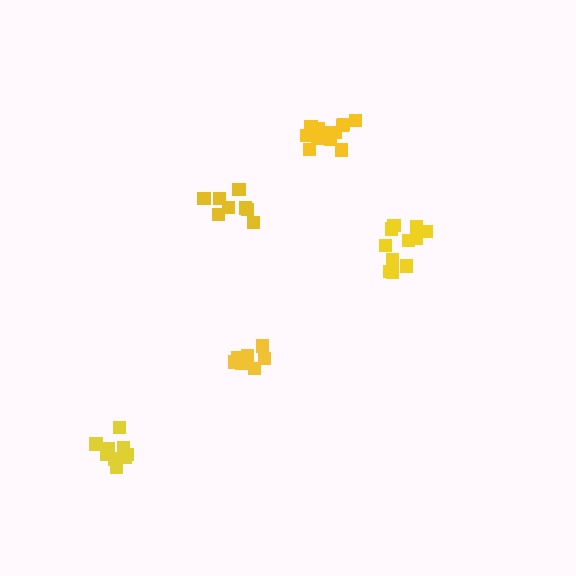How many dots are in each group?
Group 1: 13 dots, Group 2: 8 dots, Group 3: 11 dots, Group 4: 8 dots, Group 5: 9 dots (49 total).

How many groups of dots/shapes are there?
There are 5 groups.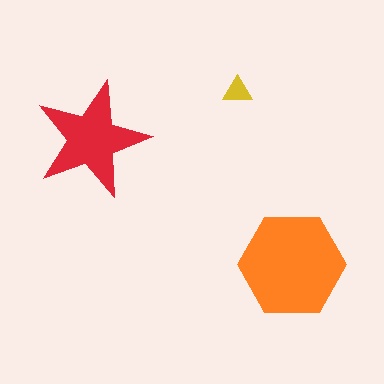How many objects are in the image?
There are 3 objects in the image.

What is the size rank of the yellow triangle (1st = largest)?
3rd.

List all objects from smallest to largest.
The yellow triangle, the red star, the orange hexagon.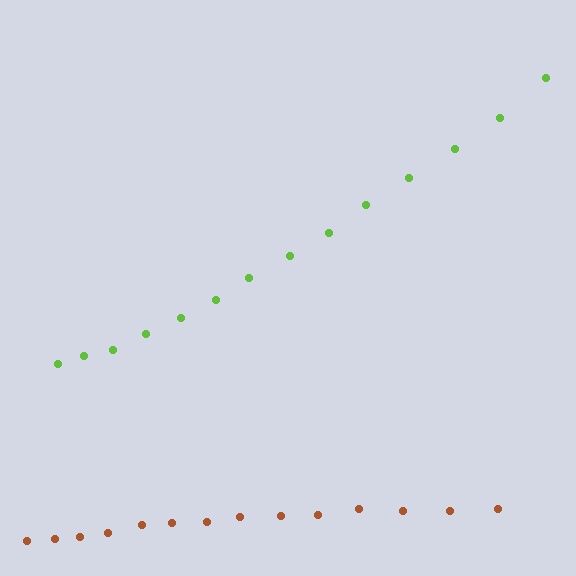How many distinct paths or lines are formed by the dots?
There are 2 distinct paths.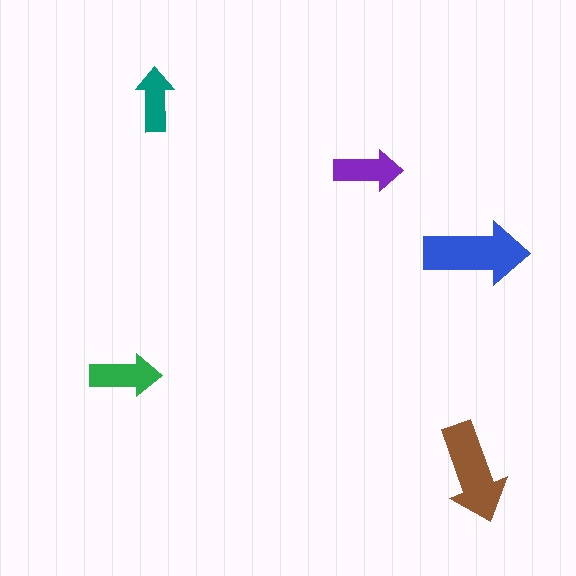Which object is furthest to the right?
The blue arrow is rightmost.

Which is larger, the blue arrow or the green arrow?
The blue one.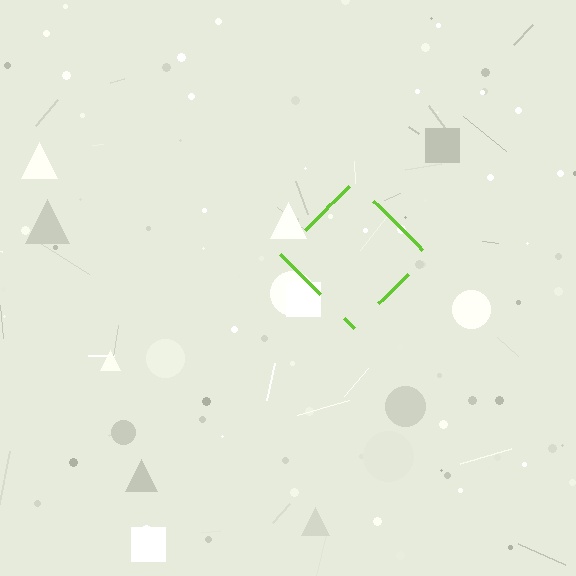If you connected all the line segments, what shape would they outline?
They would outline a diamond.